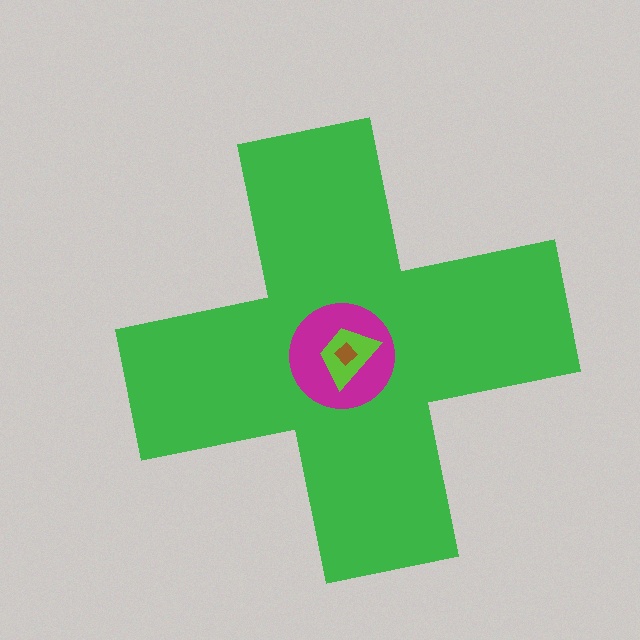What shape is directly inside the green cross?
The magenta circle.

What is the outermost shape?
The green cross.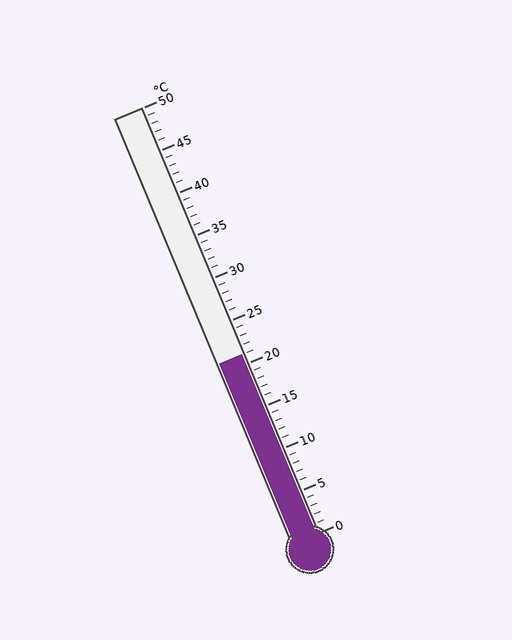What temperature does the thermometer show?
The thermometer shows approximately 21°C.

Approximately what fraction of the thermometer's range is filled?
The thermometer is filled to approximately 40% of its range.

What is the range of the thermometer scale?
The thermometer scale ranges from 0°C to 50°C.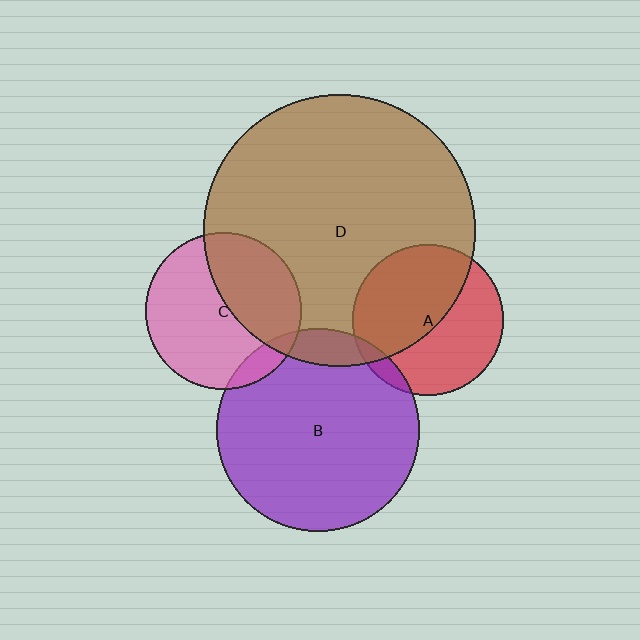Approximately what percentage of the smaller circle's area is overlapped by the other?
Approximately 50%.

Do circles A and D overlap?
Yes.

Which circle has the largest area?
Circle D (brown).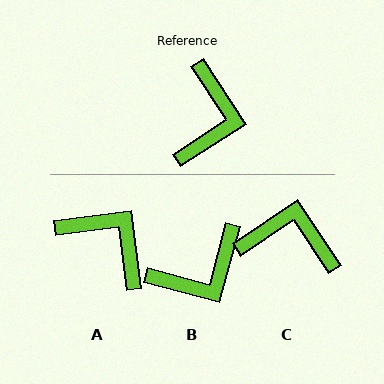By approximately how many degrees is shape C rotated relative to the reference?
Approximately 91 degrees counter-clockwise.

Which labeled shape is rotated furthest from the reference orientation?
C, about 91 degrees away.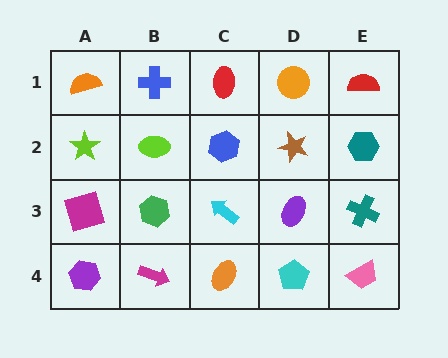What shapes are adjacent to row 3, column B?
A lime ellipse (row 2, column B), a magenta arrow (row 4, column B), a magenta square (row 3, column A), a cyan arrow (row 3, column C).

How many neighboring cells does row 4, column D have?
3.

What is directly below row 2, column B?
A green hexagon.